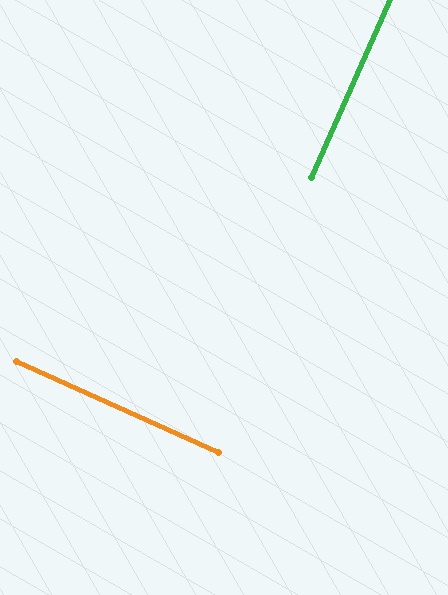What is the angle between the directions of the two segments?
Approximately 89 degrees.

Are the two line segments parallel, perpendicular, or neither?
Perpendicular — they meet at approximately 89°.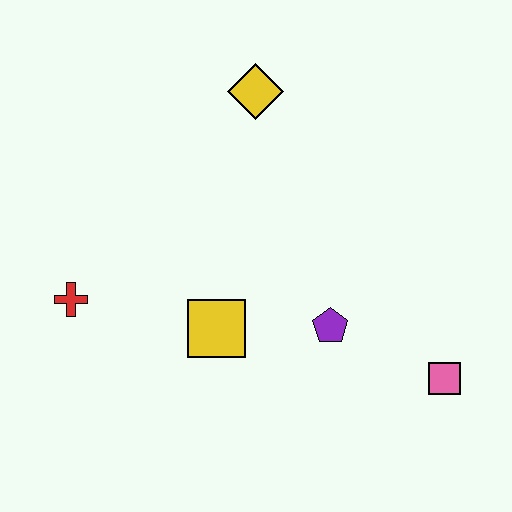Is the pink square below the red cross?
Yes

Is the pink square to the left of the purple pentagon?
No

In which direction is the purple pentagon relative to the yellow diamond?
The purple pentagon is below the yellow diamond.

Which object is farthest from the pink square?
The red cross is farthest from the pink square.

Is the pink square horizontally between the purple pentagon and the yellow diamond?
No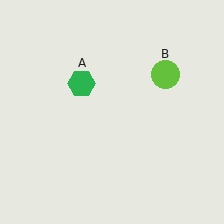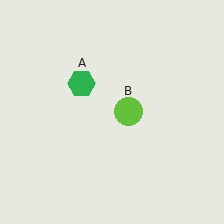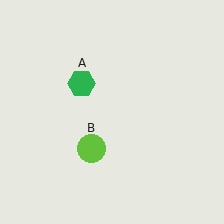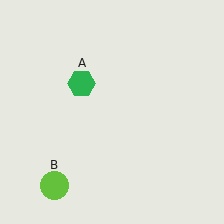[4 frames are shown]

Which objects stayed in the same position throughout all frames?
Green hexagon (object A) remained stationary.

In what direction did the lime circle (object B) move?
The lime circle (object B) moved down and to the left.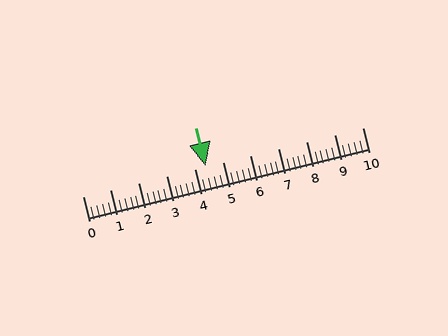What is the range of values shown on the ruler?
The ruler shows values from 0 to 10.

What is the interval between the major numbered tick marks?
The major tick marks are spaced 1 units apart.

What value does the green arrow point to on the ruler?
The green arrow points to approximately 4.4.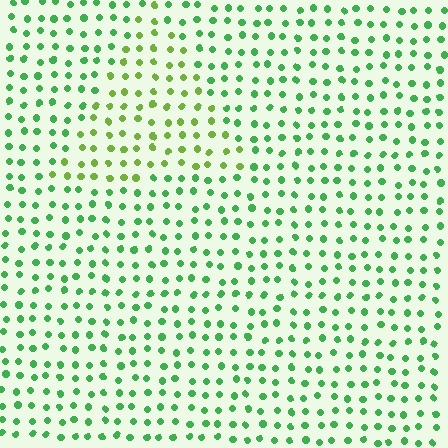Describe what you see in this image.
The image is filled with small green elements in a uniform arrangement. A triangle-shaped region is visible where the elements are tinted to a slightly different hue, forming a subtle color boundary.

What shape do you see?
I see a triangle.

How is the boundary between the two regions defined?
The boundary is defined purely by a slight shift in hue (about 36 degrees). Spacing, size, and orientation are identical on both sides.